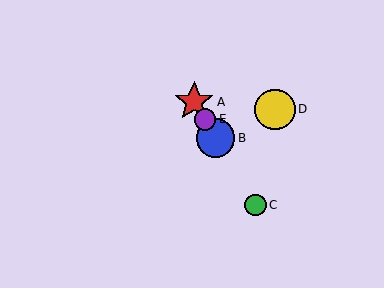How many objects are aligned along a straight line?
4 objects (A, B, C, E) are aligned along a straight line.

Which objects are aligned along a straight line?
Objects A, B, C, E are aligned along a straight line.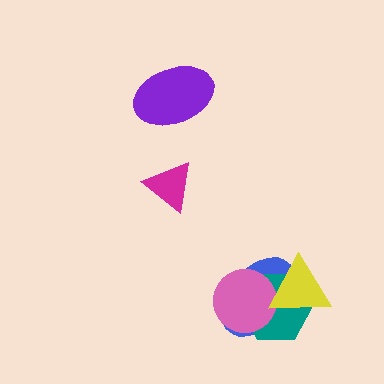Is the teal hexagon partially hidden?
Yes, it is partially covered by another shape.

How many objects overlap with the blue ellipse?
3 objects overlap with the blue ellipse.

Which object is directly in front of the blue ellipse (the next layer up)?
The teal hexagon is directly in front of the blue ellipse.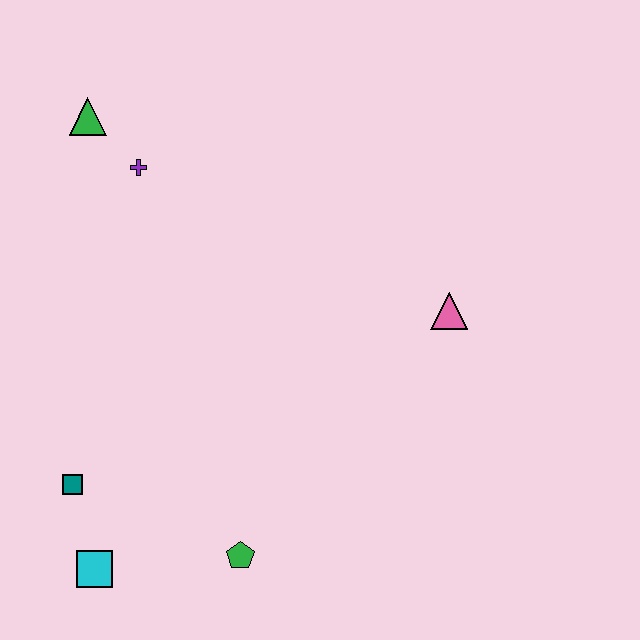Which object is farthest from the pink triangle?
The cyan square is farthest from the pink triangle.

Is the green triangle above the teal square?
Yes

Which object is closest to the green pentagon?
The cyan square is closest to the green pentagon.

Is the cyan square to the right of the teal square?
Yes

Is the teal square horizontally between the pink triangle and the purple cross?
No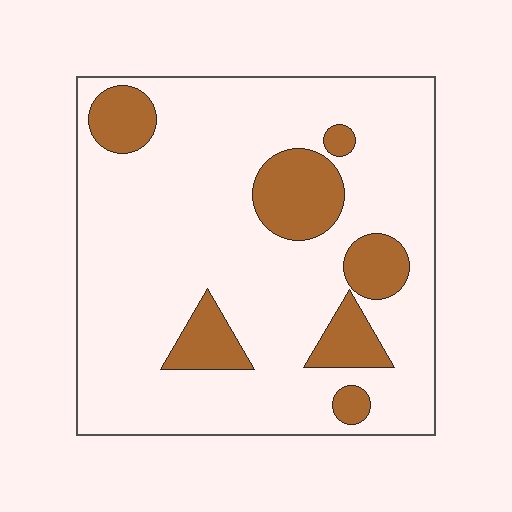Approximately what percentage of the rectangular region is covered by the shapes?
Approximately 20%.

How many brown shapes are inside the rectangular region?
7.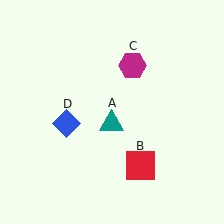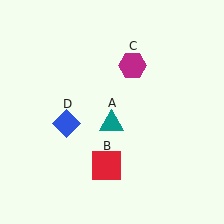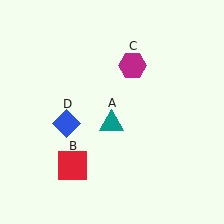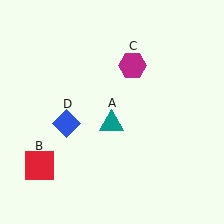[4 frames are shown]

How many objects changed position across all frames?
1 object changed position: red square (object B).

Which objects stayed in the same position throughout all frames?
Teal triangle (object A) and magenta hexagon (object C) and blue diamond (object D) remained stationary.